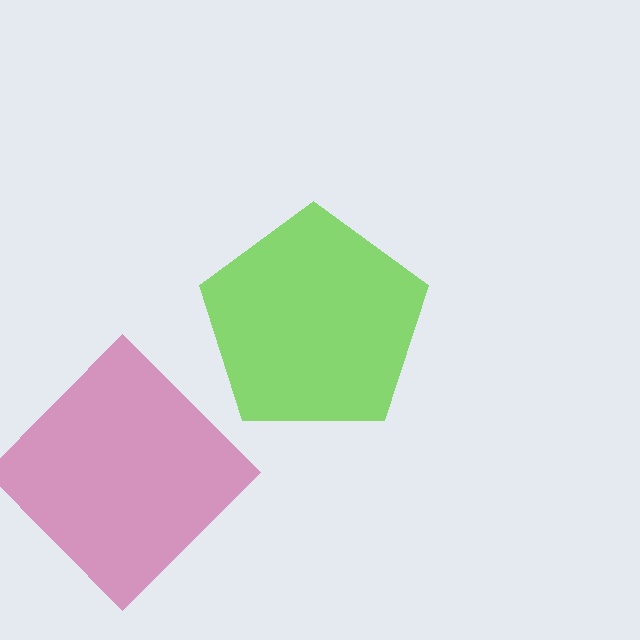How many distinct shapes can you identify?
There are 2 distinct shapes: a magenta diamond, a lime pentagon.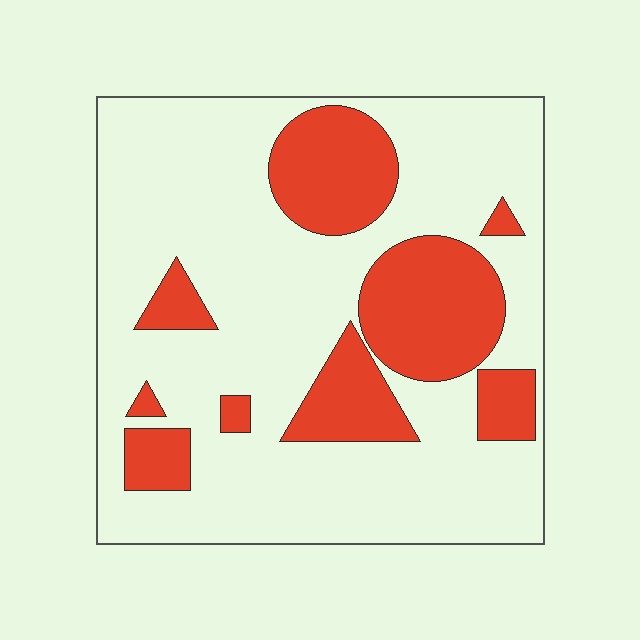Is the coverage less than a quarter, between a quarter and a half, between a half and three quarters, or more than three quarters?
Between a quarter and a half.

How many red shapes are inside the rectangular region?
9.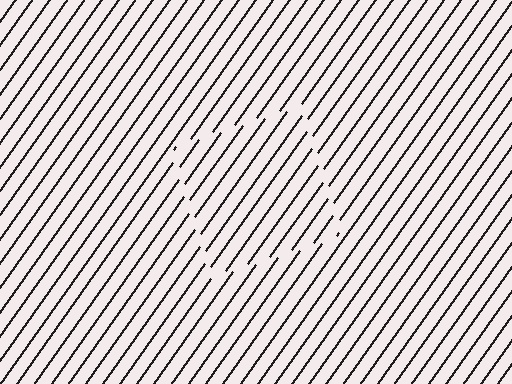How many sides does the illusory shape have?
4 sides — the line-ends trace a square.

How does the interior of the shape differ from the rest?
The interior of the shape contains the same grating, shifted by half a period — the contour is defined by the phase discontinuity where line-ends from the inner and outer gratings abut.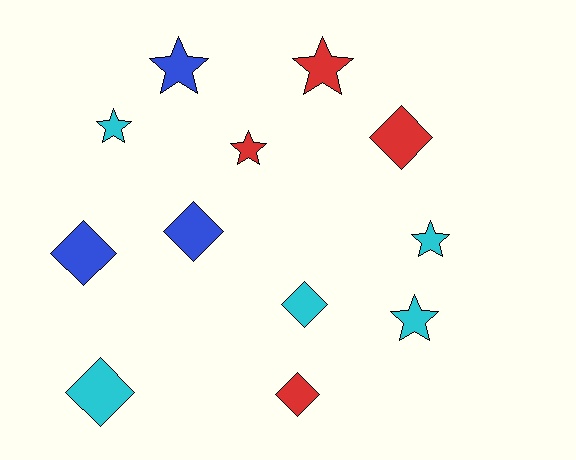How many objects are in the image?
There are 12 objects.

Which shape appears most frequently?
Diamond, with 6 objects.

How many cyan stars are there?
There are 3 cyan stars.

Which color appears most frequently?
Cyan, with 5 objects.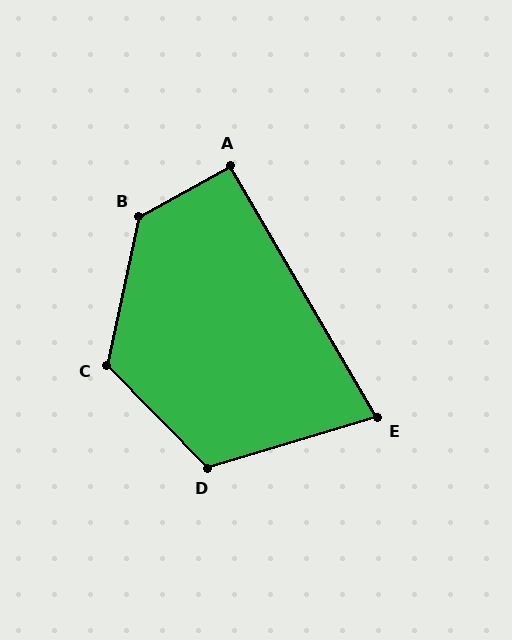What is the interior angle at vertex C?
Approximately 123 degrees (obtuse).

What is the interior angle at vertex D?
Approximately 118 degrees (obtuse).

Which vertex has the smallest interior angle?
E, at approximately 76 degrees.